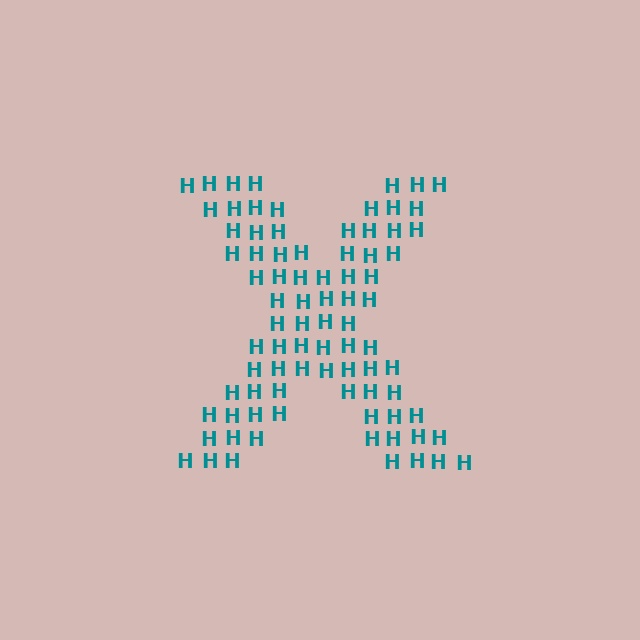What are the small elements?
The small elements are letter H's.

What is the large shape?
The large shape is the letter X.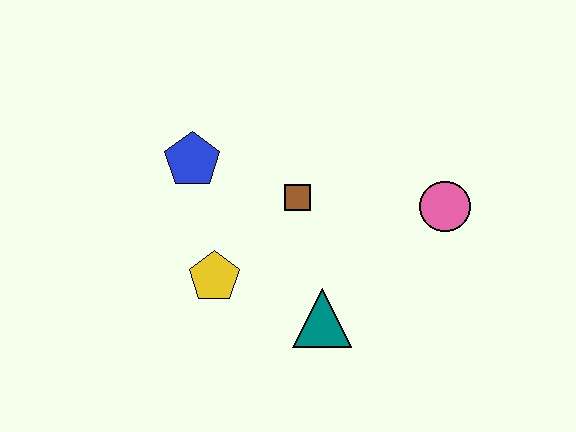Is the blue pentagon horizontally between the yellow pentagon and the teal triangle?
No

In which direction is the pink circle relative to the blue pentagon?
The pink circle is to the right of the blue pentagon.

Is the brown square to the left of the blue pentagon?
No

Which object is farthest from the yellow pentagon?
The pink circle is farthest from the yellow pentagon.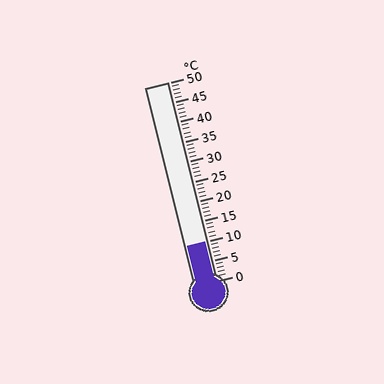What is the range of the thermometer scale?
The thermometer scale ranges from 0°C to 50°C.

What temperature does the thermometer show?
The thermometer shows approximately 10°C.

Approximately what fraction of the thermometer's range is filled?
The thermometer is filled to approximately 20% of its range.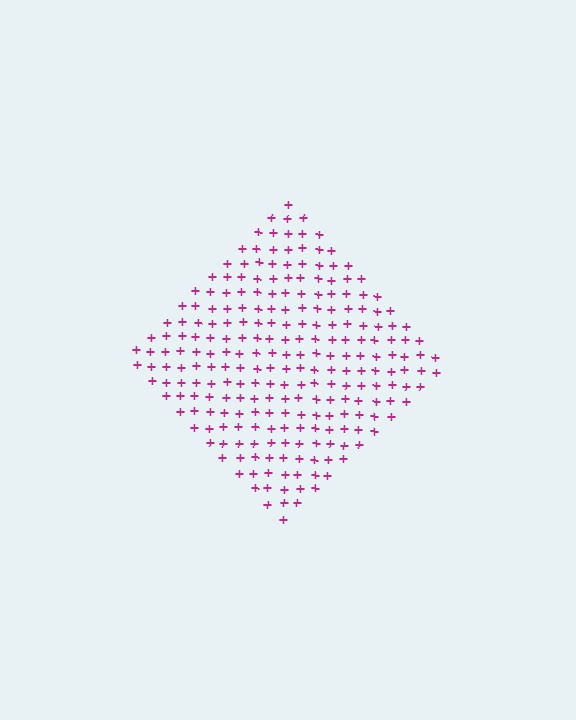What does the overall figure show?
The overall figure shows a diamond.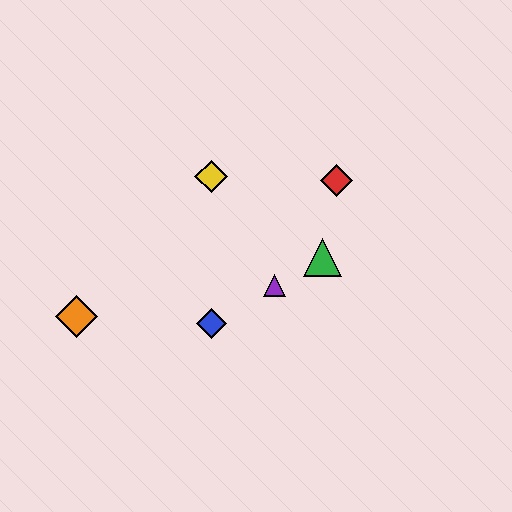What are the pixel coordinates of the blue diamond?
The blue diamond is at (212, 323).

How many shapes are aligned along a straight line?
3 shapes (the blue diamond, the green triangle, the purple triangle) are aligned along a straight line.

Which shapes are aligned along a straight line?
The blue diamond, the green triangle, the purple triangle are aligned along a straight line.